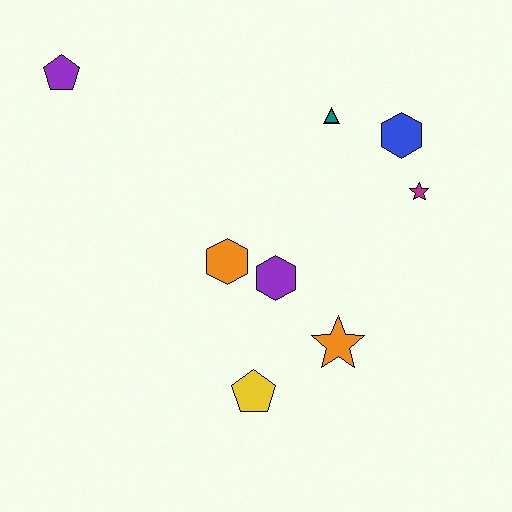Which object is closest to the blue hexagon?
The magenta star is closest to the blue hexagon.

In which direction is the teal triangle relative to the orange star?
The teal triangle is above the orange star.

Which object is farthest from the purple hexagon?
The purple pentagon is farthest from the purple hexagon.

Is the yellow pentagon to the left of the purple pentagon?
No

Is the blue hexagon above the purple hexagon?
Yes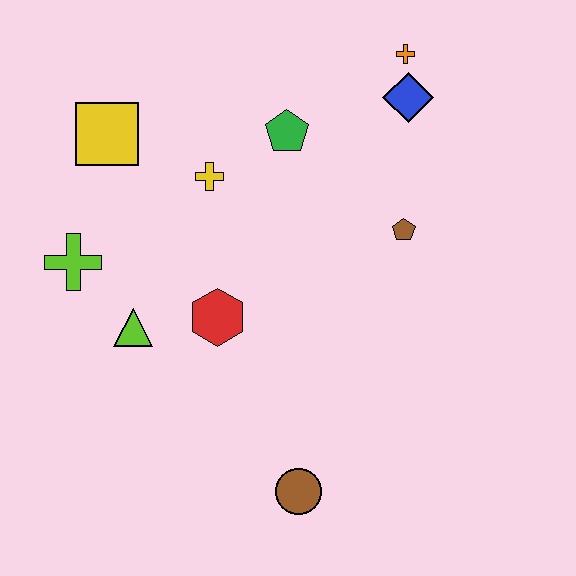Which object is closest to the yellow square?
The yellow cross is closest to the yellow square.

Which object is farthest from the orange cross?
The brown circle is farthest from the orange cross.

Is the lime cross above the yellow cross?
No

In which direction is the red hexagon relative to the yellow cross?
The red hexagon is below the yellow cross.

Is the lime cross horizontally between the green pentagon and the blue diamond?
No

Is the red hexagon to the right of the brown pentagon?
No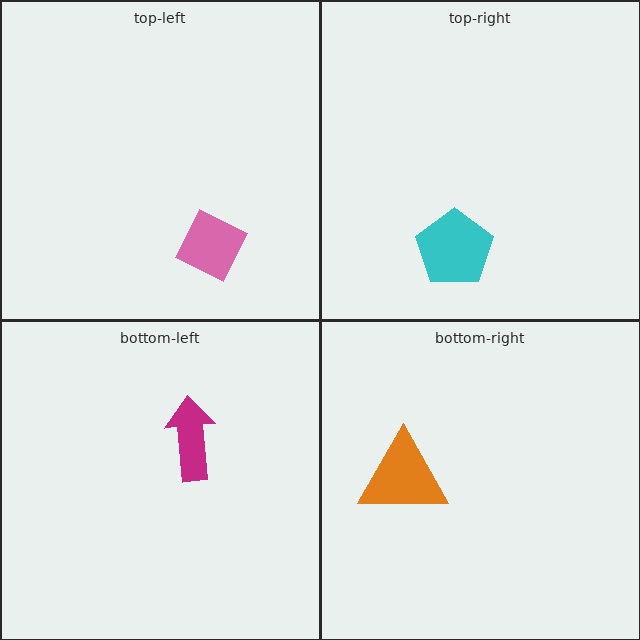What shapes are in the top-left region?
The pink diamond.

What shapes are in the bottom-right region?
The orange triangle.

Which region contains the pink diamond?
The top-left region.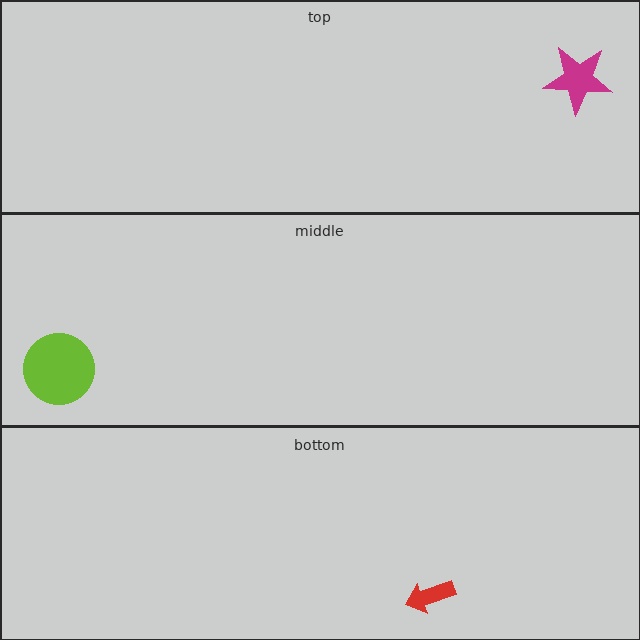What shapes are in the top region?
The magenta star.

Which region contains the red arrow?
The bottom region.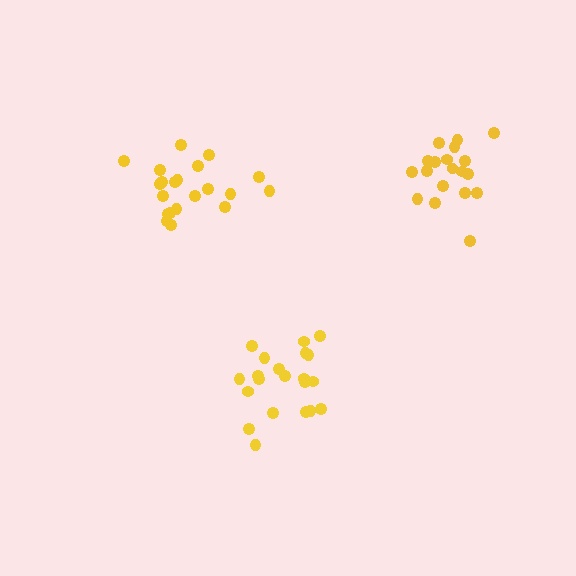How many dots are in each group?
Group 1: 21 dots, Group 2: 19 dots, Group 3: 21 dots (61 total).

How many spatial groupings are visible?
There are 3 spatial groupings.